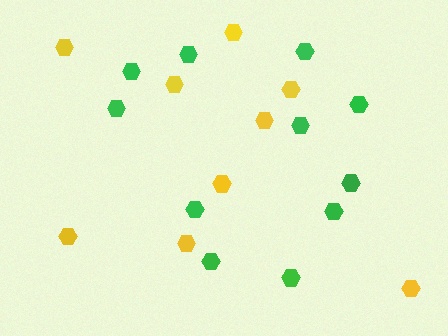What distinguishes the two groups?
There are 2 groups: one group of green hexagons (11) and one group of yellow hexagons (9).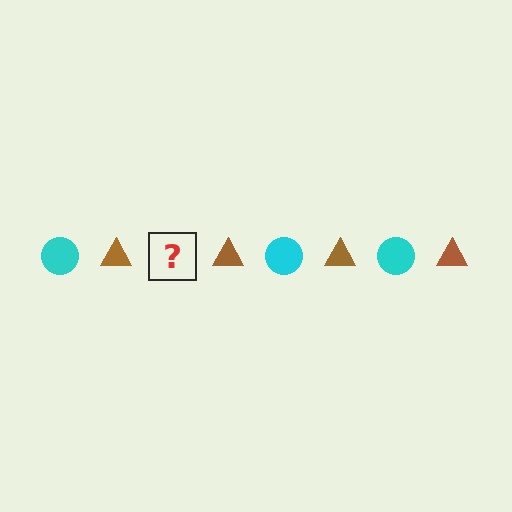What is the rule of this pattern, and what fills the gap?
The rule is that the pattern alternates between cyan circle and brown triangle. The gap should be filled with a cyan circle.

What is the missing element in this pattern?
The missing element is a cyan circle.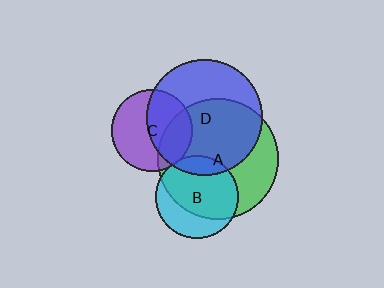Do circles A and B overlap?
Yes.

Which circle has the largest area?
Circle A (green).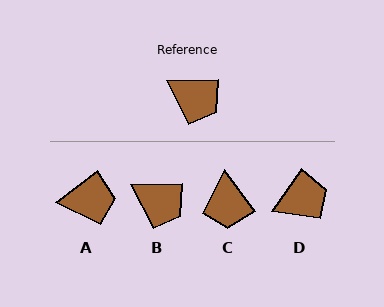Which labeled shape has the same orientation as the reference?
B.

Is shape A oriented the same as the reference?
No, it is off by about 36 degrees.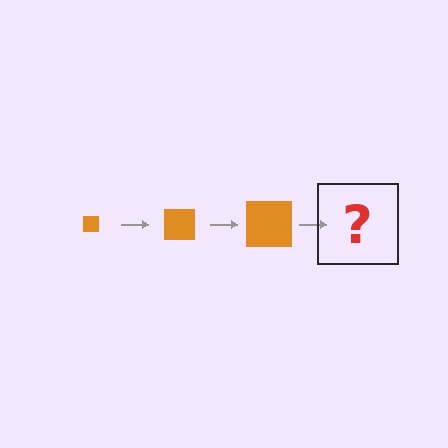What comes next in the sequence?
The next element should be an orange square, larger than the previous one.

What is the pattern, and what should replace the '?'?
The pattern is that the square gets progressively larger each step. The '?' should be an orange square, larger than the previous one.